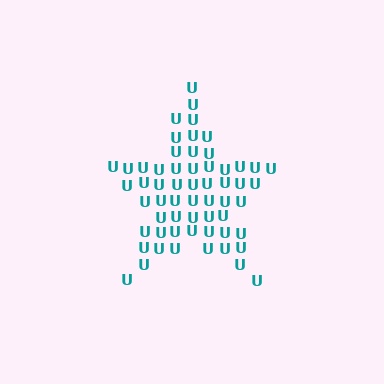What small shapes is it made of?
It is made of small letter U's.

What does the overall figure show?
The overall figure shows a star.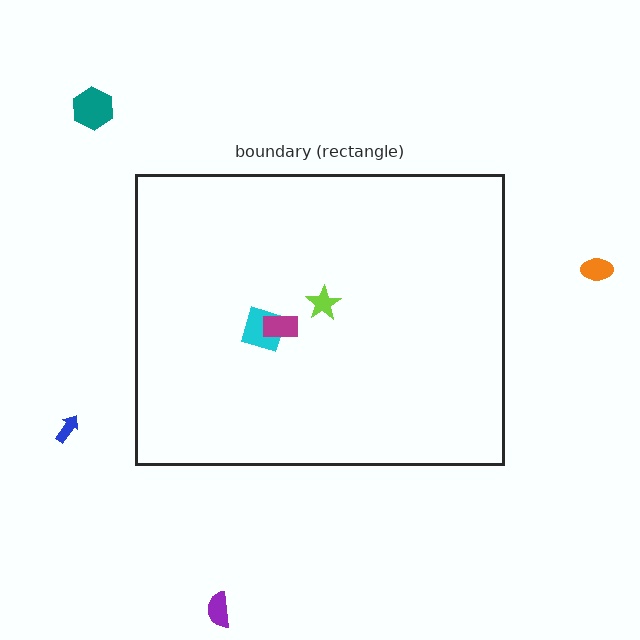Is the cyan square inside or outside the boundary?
Inside.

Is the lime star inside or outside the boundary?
Inside.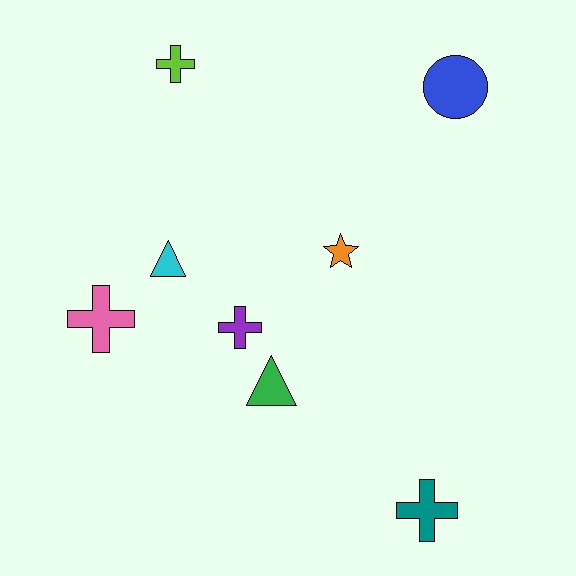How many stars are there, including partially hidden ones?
There is 1 star.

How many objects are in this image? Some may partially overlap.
There are 8 objects.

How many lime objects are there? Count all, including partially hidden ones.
There is 1 lime object.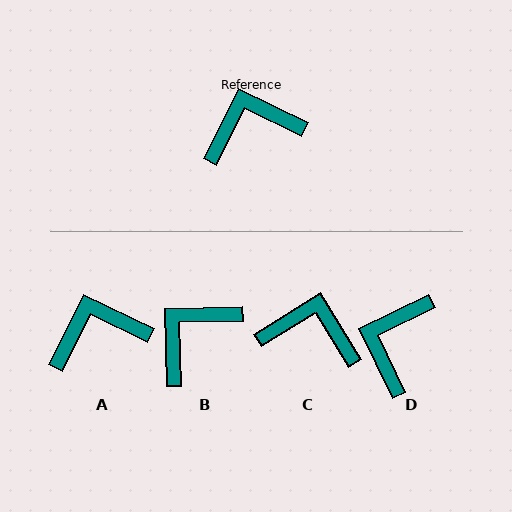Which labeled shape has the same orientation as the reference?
A.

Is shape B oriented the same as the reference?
No, it is off by about 28 degrees.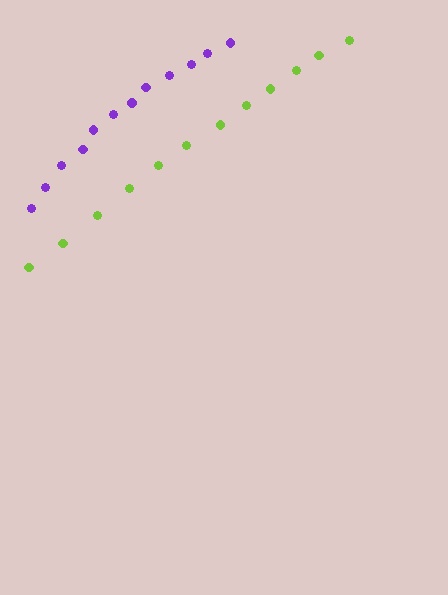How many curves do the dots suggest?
There are 2 distinct paths.